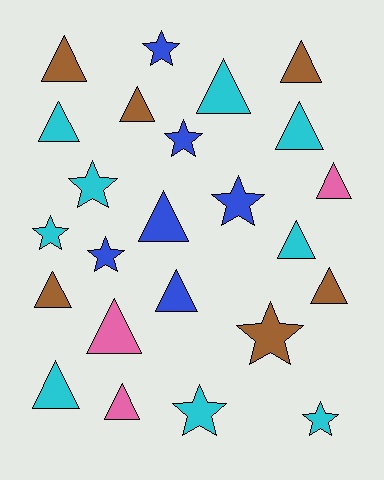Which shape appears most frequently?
Triangle, with 15 objects.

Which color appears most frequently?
Cyan, with 9 objects.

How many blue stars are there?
There are 4 blue stars.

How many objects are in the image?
There are 24 objects.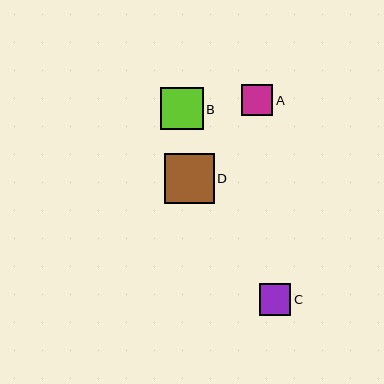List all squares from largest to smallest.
From largest to smallest: D, B, C, A.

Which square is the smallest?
Square A is the smallest with a size of approximately 31 pixels.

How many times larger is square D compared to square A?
Square D is approximately 1.6 times the size of square A.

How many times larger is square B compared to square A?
Square B is approximately 1.4 times the size of square A.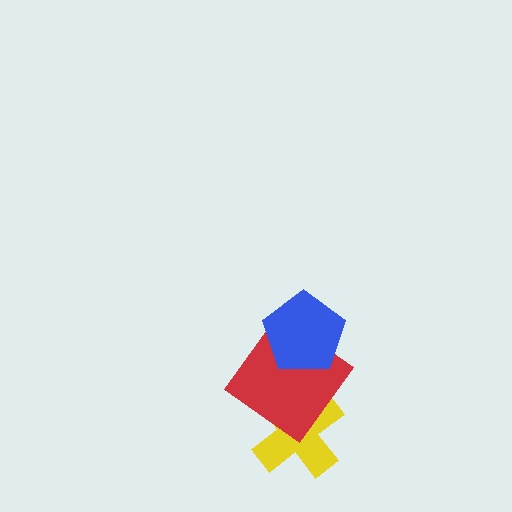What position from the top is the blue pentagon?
The blue pentagon is 1st from the top.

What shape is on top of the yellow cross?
The red diamond is on top of the yellow cross.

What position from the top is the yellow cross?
The yellow cross is 3rd from the top.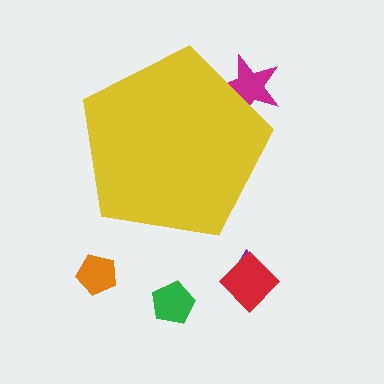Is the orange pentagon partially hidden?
No, the orange pentagon is fully visible.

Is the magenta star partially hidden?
Yes, the magenta star is partially hidden behind the yellow pentagon.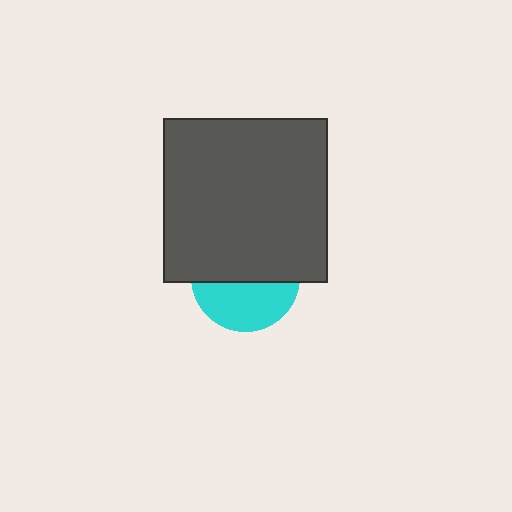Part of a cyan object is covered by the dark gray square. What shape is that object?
It is a circle.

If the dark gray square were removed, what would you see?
You would see the complete cyan circle.